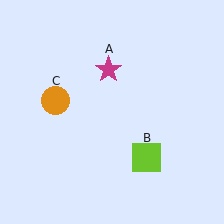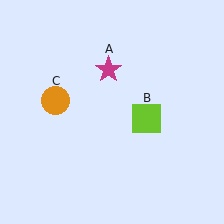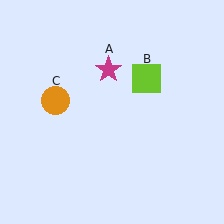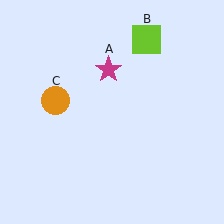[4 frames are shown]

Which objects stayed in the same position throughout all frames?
Magenta star (object A) and orange circle (object C) remained stationary.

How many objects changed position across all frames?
1 object changed position: lime square (object B).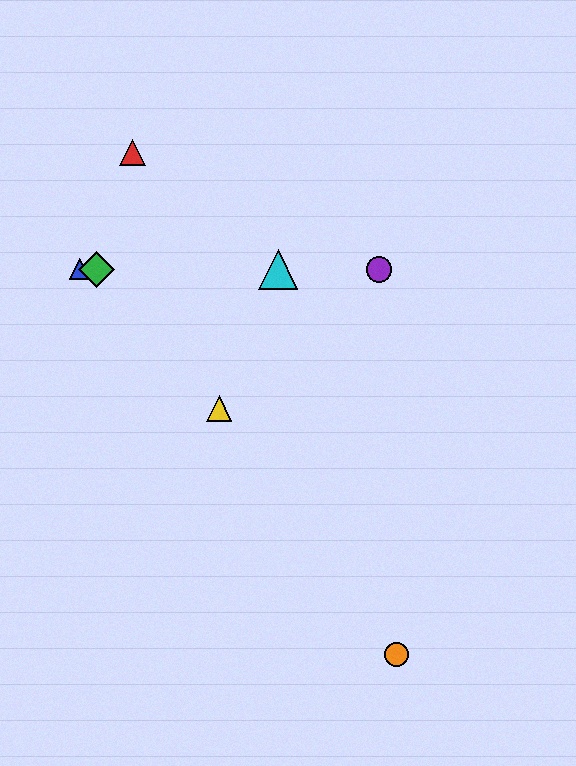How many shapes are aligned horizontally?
4 shapes (the blue triangle, the green diamond, the purple circle, the cyan triangle) are aligned horizontally.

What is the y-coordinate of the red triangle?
The red triangle is at y≈153.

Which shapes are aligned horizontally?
The blue triangle, the green diamond, the purple circle, the cyan triangle are aligned horizontally.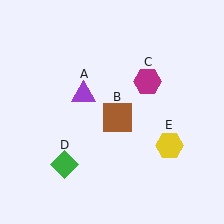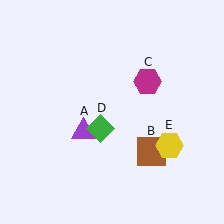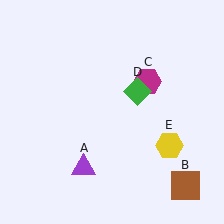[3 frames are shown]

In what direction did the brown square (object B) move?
The brown square (object B) moved down and to the right.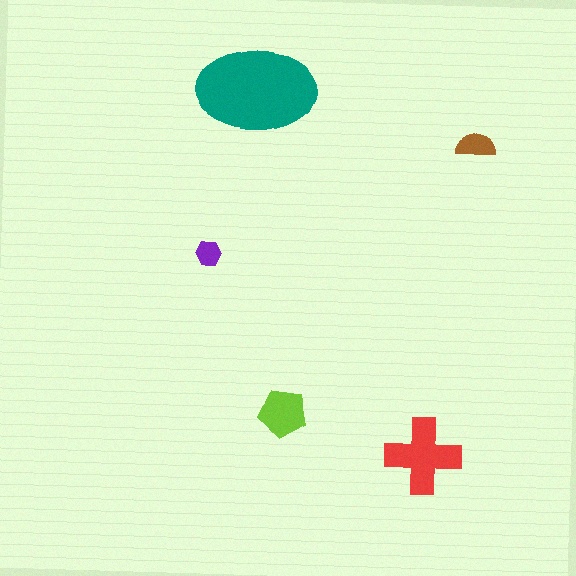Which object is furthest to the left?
The purple hexagon is leftmost.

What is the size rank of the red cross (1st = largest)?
2nd.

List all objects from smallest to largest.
The purple hexagon, the brown semicircle, the lime pentagon, the red cross, the teal ellipse.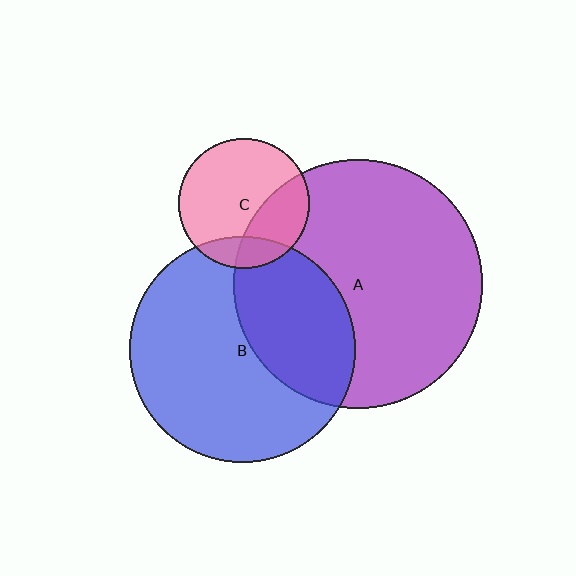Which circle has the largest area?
Circle A (purple).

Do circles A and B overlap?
Yes.